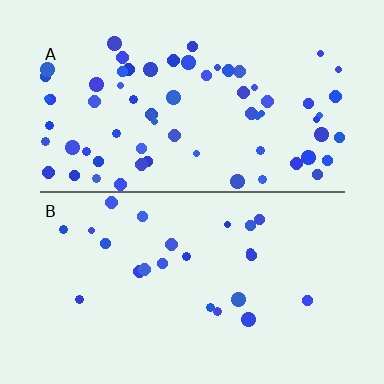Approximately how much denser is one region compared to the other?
Approximately 2.9× — region A over region B.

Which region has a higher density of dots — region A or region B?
A (the top).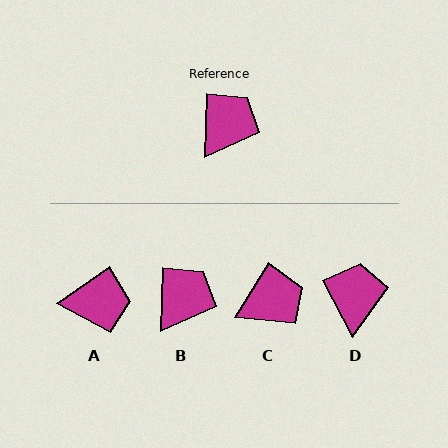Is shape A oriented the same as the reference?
No, it is off by about 53 degrees.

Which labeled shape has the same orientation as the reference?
B.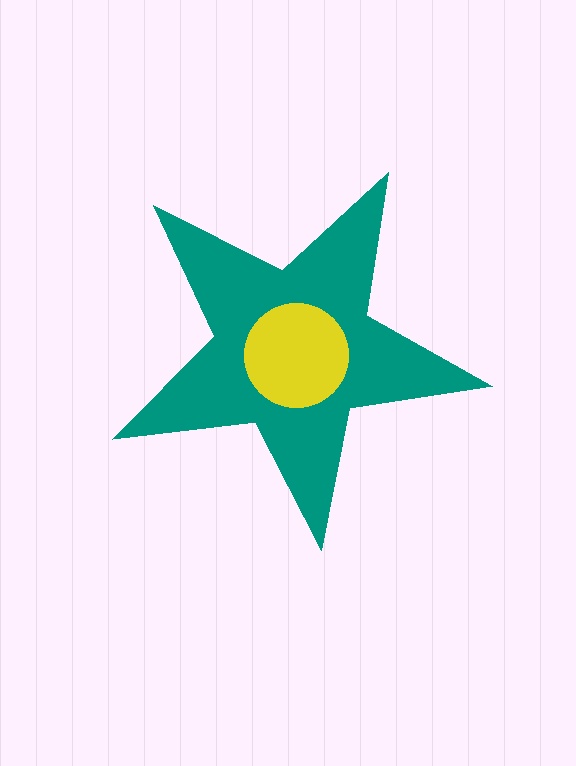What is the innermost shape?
The yellow circle.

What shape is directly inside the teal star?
The yellow circle.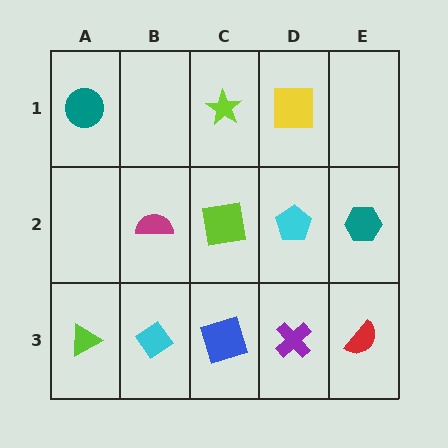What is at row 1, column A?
A teal circle.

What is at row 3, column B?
A cyan diamond.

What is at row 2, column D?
A cyan pentagon.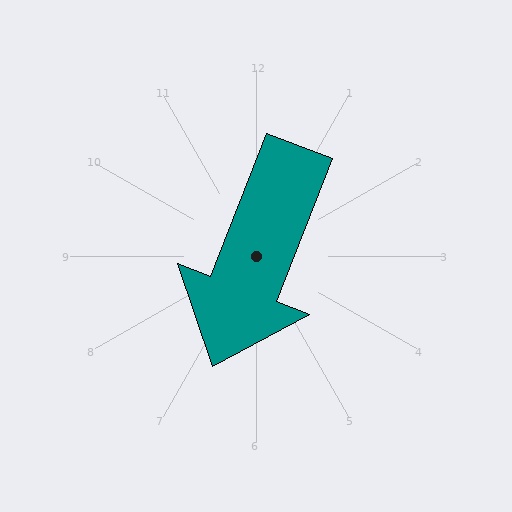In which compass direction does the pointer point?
South.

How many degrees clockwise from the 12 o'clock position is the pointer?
Approximately 201 degrees.